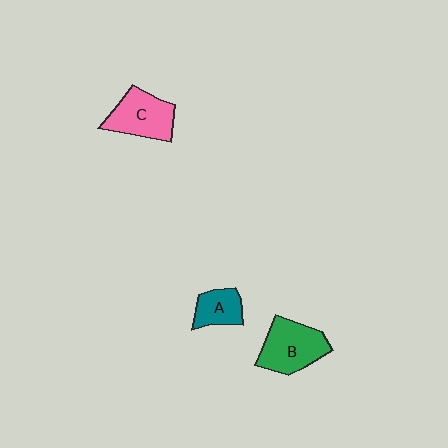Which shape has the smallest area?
Shape A (teal).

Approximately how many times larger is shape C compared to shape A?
Approximately 1.6 times.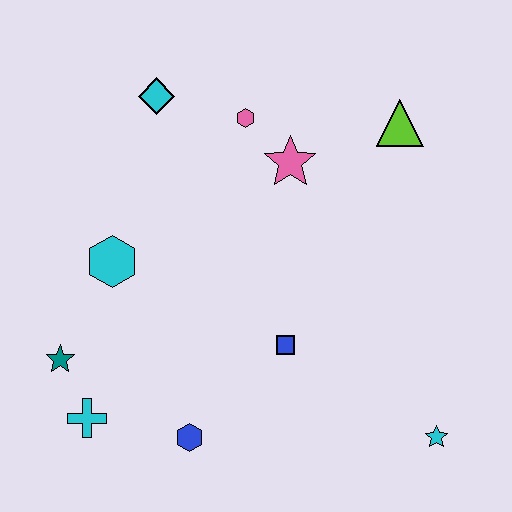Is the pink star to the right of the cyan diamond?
Yes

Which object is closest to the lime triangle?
The pink star is closest to the lime triangle.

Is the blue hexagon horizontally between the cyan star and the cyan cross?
Yes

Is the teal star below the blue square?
Yes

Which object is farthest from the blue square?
The cyan diamond is farthest from the blue square.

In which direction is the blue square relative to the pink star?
The blue square is below the pink star.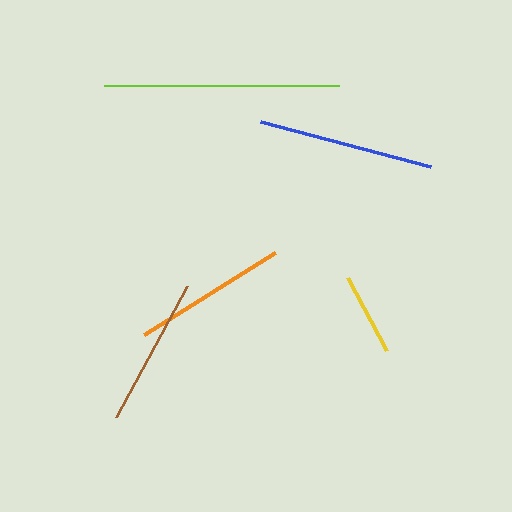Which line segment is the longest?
The lime line is the longest at approximately 236 pixels.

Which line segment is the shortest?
The yellow line is the shortest at approximately 83 pixels.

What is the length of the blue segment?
The blue segment is approximately 175 pixels long.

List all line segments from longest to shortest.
From longest to shortest: lime, blue, orange, brown, yellow.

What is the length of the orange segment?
The orange segment is approximately 154 pixels long.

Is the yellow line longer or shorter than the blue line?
The blue line is longer than the yellow line.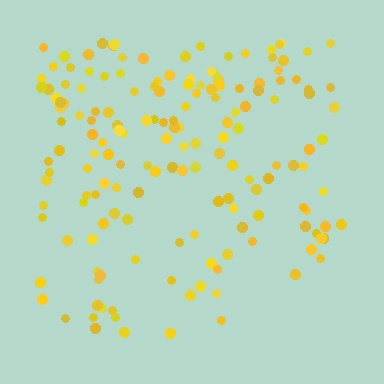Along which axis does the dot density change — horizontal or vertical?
Vertical.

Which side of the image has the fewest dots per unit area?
The bottom.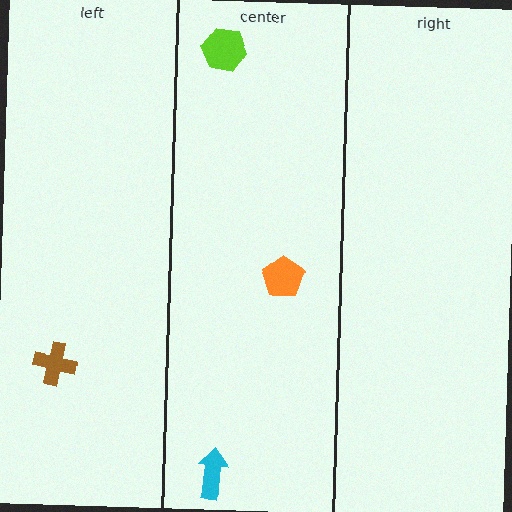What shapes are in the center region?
The cyan arrow, the orange pentagon, the lime hexagon.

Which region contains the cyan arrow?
The center region.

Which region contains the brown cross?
The left region.